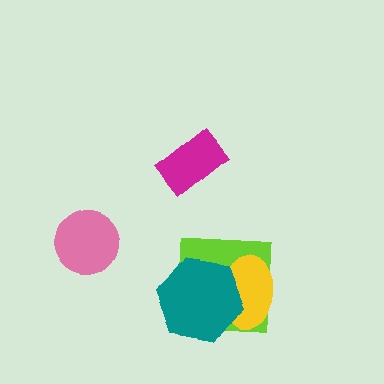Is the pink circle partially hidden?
No, no other shape covers it.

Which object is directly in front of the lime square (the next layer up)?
The yellow ellipse is directly in front of the lime square.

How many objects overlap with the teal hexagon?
2 objects overlap with the teal hexagon.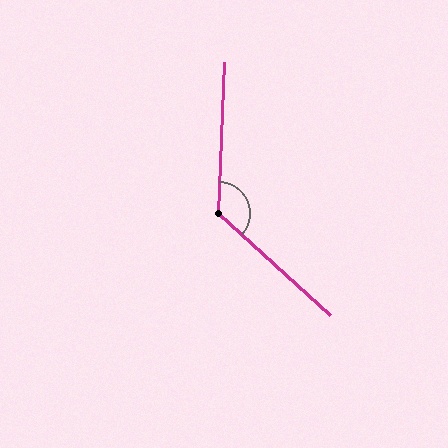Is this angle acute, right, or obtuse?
It is obtuse.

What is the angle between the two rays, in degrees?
Approximately 130 degrees.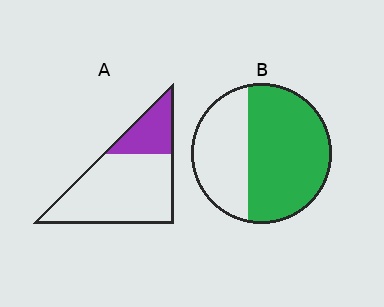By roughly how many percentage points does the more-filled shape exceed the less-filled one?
By roughly 35 percentage points (B over A).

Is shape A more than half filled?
No.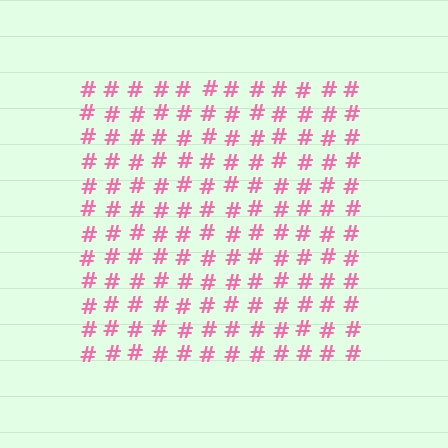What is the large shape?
The large shape is a square.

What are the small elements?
The small elements are hash symbols.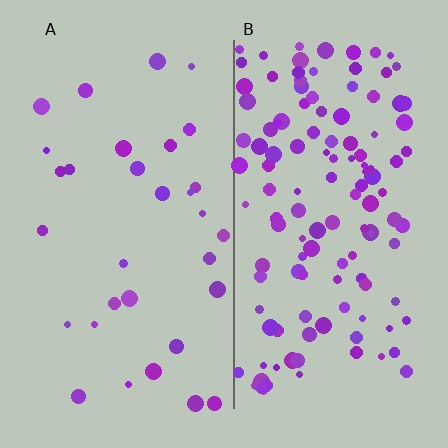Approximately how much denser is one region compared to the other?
Approximately 4.2× — region B over region A.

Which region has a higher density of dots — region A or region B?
B (the right).